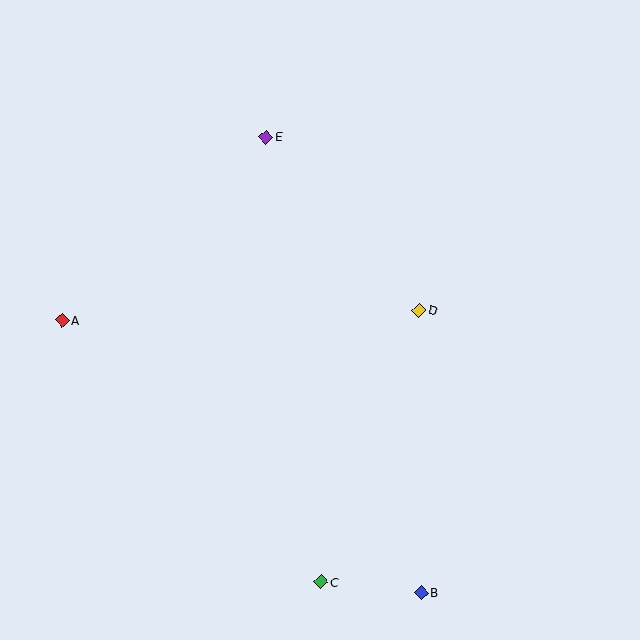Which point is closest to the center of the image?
Point D at (419, 310) is closest to the center.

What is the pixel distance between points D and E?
The distance between D and E is 231 pixels.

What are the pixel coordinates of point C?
Point C is at (321, 582).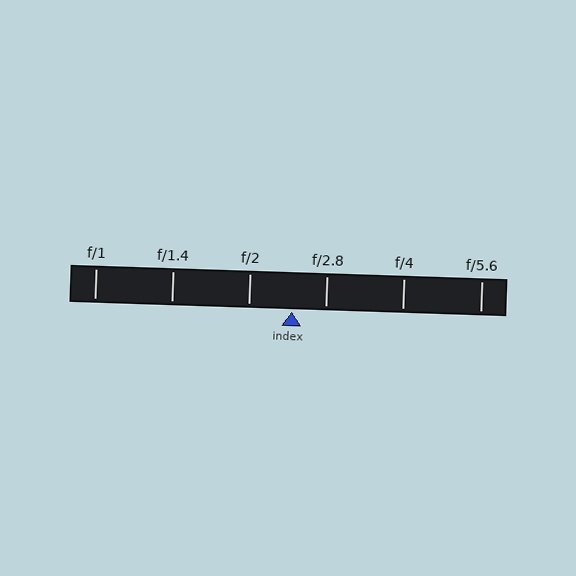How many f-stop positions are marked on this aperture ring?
There are 6 f-stop positions marked.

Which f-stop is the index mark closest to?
The index mark is closest to f/2.8.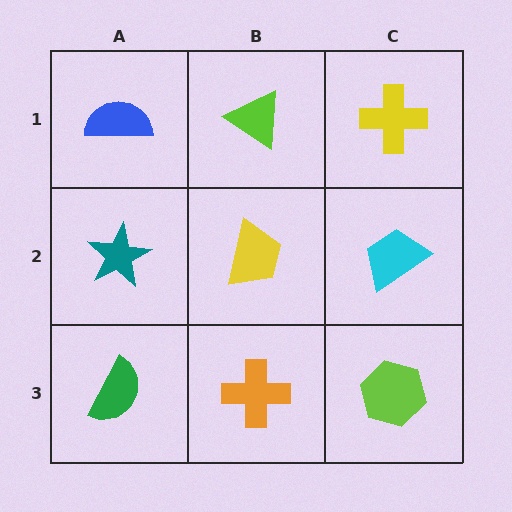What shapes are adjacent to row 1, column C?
A cyan trapezoid (row 2, column C), a lime triangle (row 1, column B).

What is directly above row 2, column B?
A lime triangle.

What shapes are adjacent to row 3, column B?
A yellow trapezoid (row 2, column B), a green semicircle (row 3, column A), a lime hexagon (row 3, column C).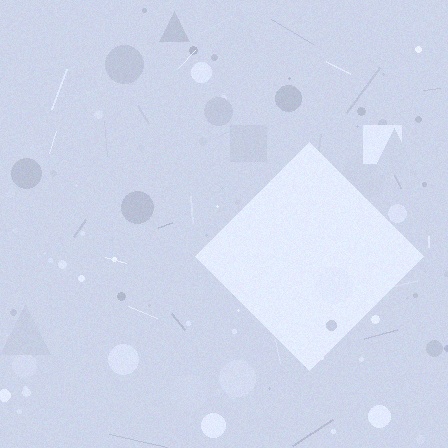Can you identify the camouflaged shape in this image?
The camouflaged shape is a diamond.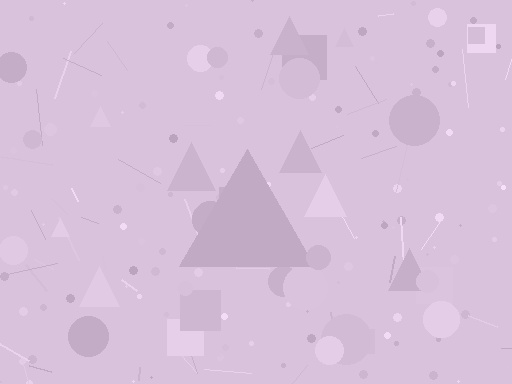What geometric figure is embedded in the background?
A triangle is embedded in the background.